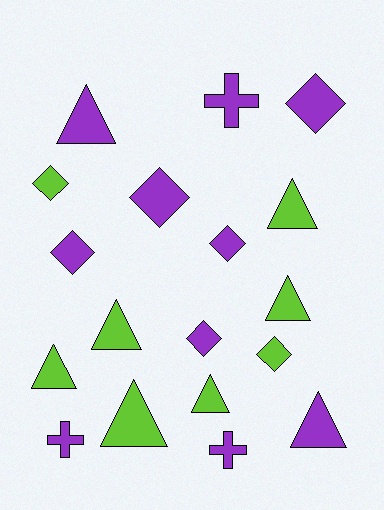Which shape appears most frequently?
Triangle, with 8 objects.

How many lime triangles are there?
There are 6 lime triangles.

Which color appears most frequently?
Purple, with 10 objects.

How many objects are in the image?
There are 18 objects.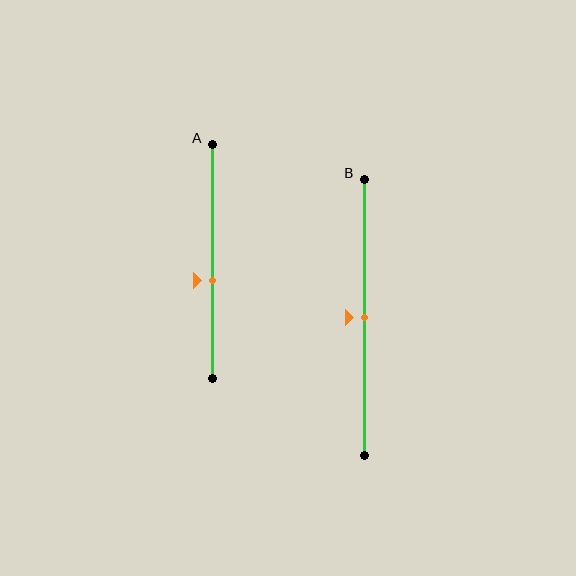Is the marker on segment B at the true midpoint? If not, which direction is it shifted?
Yes, the marker on segment B is at the true midpoint.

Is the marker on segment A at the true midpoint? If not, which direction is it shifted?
No, the marker on segment A is shifted downward by about 8% of the segment length.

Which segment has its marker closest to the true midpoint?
Segment B has its marker closest to the true midpoint.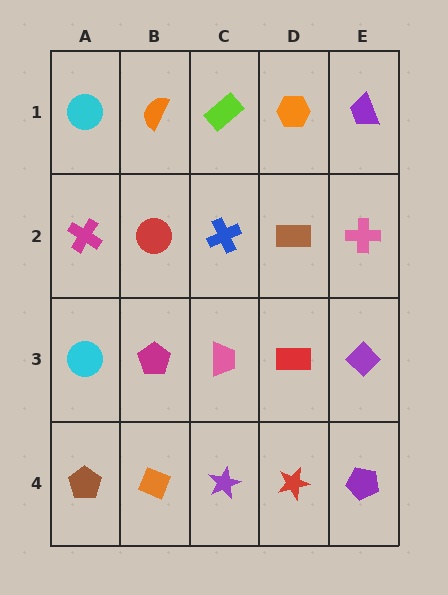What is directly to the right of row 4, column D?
A purple pentagon.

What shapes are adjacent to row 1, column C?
A blue cross (row 2, column C), an orange semicircle (row 1, column B), an orange hexagon (row 1, column D).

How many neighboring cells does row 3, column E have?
3.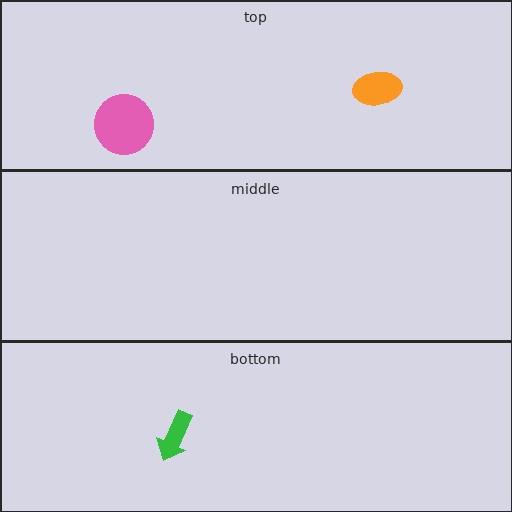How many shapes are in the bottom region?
1.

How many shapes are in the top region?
2.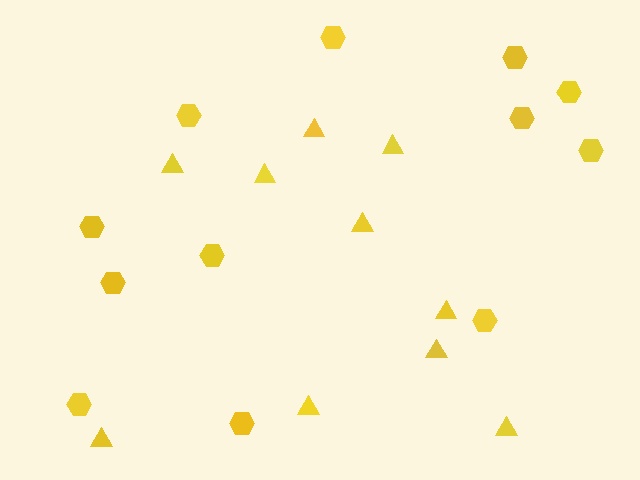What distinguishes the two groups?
There are 2 groups: one group of hexagons (12) and one group of triangles (10).